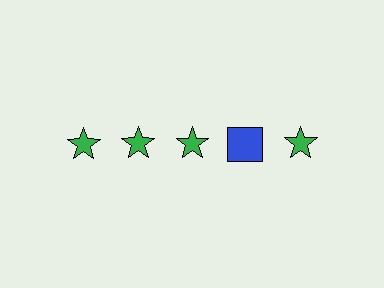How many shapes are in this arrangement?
There are 5 shapes arranged in a grid pattern.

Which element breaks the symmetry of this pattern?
The blue square in the top row, second from right column breaks the symmetry. All other shapes are green stars.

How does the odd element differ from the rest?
It differs in both color (blue instead of green) and shape (square instead of star).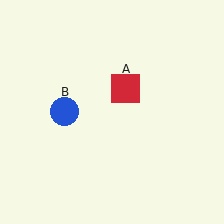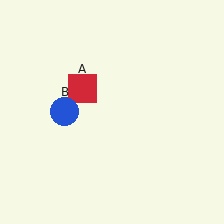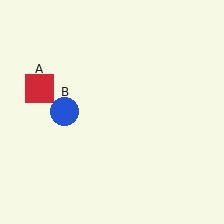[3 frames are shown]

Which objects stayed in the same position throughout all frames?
Blue circle (object B) remained stationary.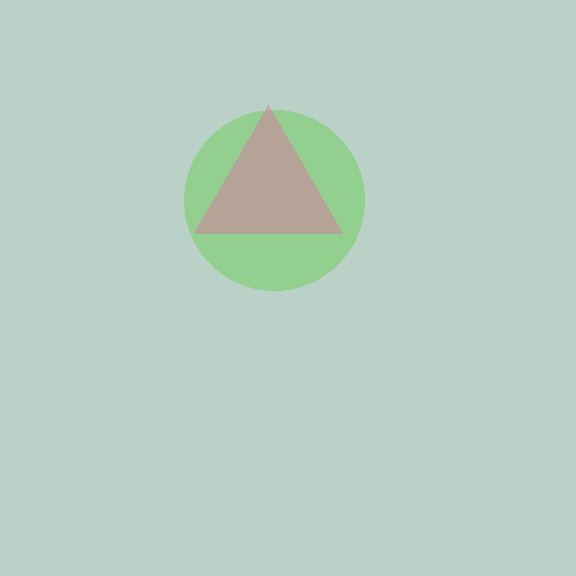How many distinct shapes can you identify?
There are 2 distinct shapes: a lime circle, a pink triangle.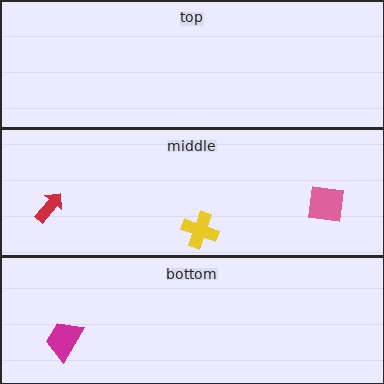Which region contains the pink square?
The middle region.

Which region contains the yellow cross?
The middle region.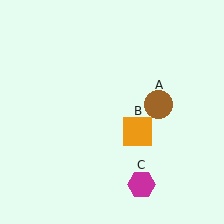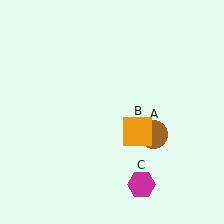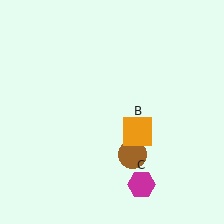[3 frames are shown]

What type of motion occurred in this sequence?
The brown circle (object A) rotated clockwise around the center of the scene.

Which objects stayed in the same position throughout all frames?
Orange square (object B) and magenta hexagon (object C) remained stationary.